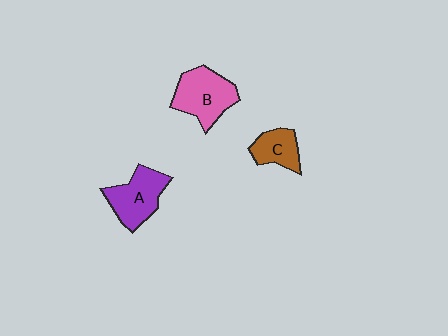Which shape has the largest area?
Shape B (pink).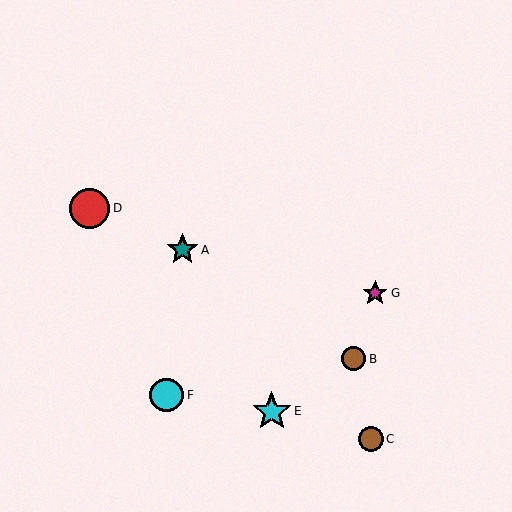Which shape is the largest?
The red circle (labeled D) is the largest.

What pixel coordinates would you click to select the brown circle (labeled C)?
Click at (371, 439) to select the brown circle C.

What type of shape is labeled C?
Shape C is a brown circle.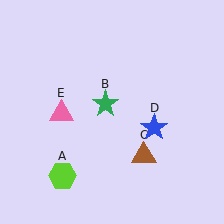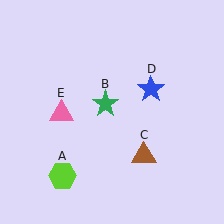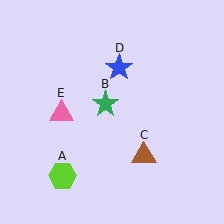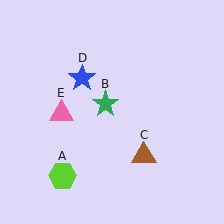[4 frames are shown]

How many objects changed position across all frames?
1 object changed position: blue star (object D).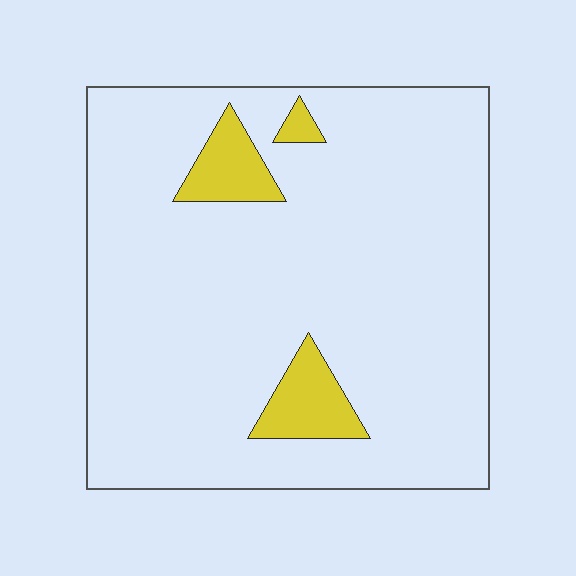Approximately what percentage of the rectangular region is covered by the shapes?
Approximately 10%.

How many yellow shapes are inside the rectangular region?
3.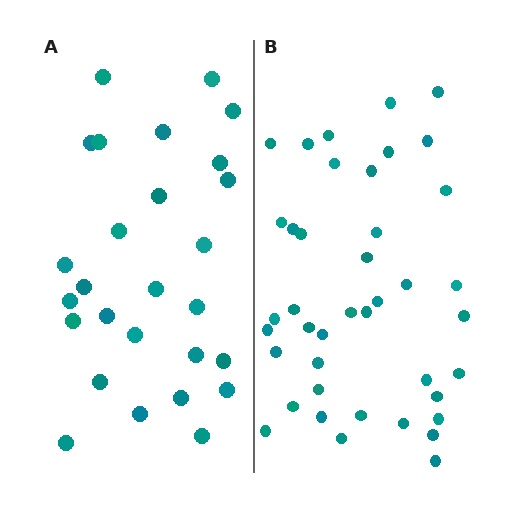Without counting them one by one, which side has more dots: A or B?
Region B (the right region) has more dots.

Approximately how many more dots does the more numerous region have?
Region B has approximately 15 more dots than region A.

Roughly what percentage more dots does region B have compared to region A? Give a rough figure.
About 50% more.